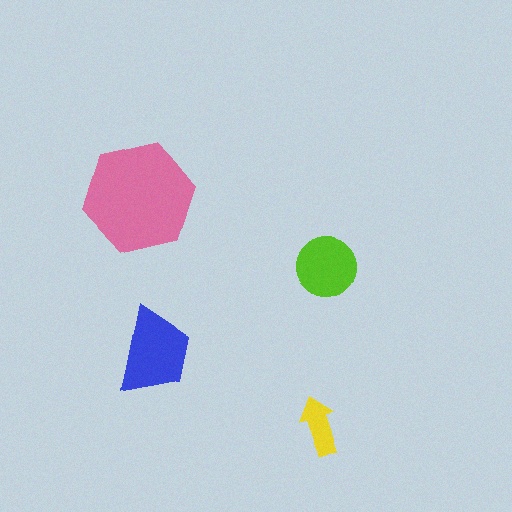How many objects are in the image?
There are 4 objects in the image.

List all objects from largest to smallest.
The pink hexagon, the blue trapezoid, the lime circle, the yellow arrow.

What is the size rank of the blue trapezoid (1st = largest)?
2nd.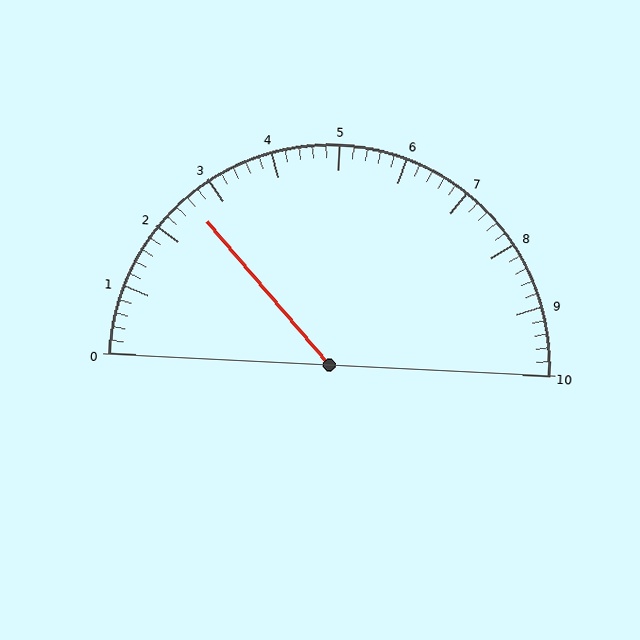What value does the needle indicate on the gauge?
The needle indicates approximately 2.6.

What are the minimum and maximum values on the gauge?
The gauge ranges from 0 to 10.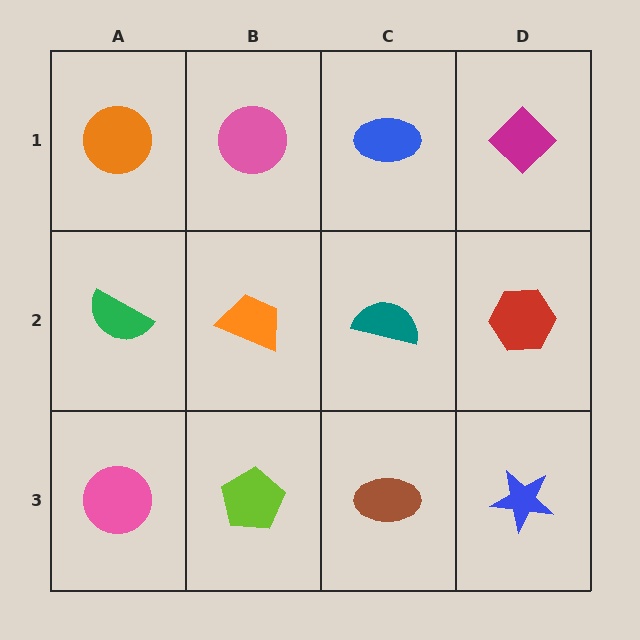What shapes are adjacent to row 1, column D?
A red hexagon (row 2, column D), a blue ellipse (row 1, column C).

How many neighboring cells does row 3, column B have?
3.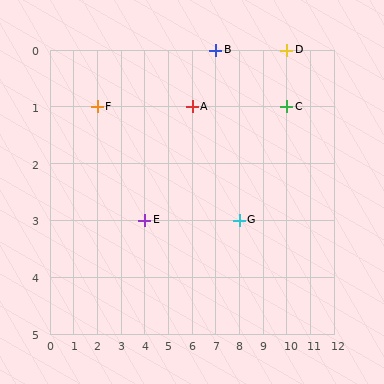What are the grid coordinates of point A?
Point A is at grid coordinates (6, 1).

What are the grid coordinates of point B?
Point B is at grid coordinates (7, 0).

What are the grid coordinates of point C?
Point C is at grid coordinates (10, 1).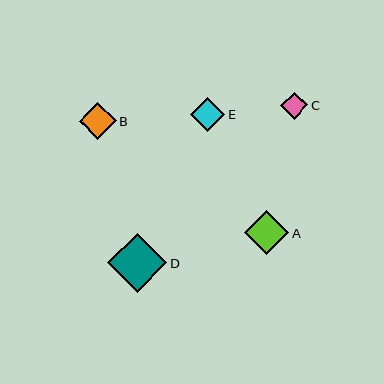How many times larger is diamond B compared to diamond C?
Diamond B is approximately 1.4 times the size of diamond C.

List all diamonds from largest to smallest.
From largest to smallest: D, A, B, E, C.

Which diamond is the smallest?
Diamond C is the smallest with a size of approximately 27 pixels.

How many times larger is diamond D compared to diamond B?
Diamond D is approximately 1.6 times the size of diamond B.